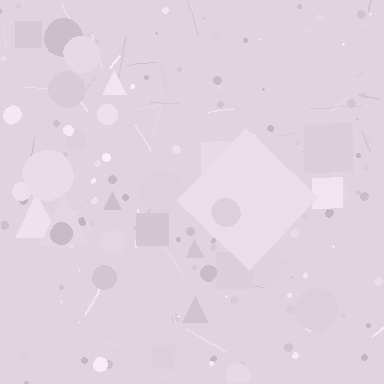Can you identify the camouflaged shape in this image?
The camouflaged shape is a diamond.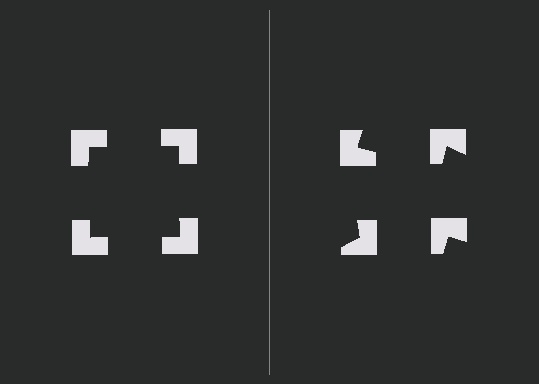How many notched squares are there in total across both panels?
8 — 4 on each side.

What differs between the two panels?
The notched squares are positioned identically on both sides; only the wedge orientations differ. On the left they align to a square; on the right they are misaligned.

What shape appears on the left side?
An illusory square.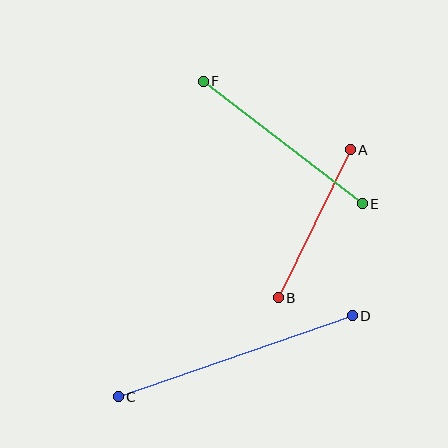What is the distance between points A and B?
The distance is approximately 165 pixels.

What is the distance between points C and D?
The distance is approximately 248 pixels.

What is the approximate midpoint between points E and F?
The midpoint is at approximately (283, 142) pixels.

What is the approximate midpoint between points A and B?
The midpoint is at approximately (314, 224) pixels.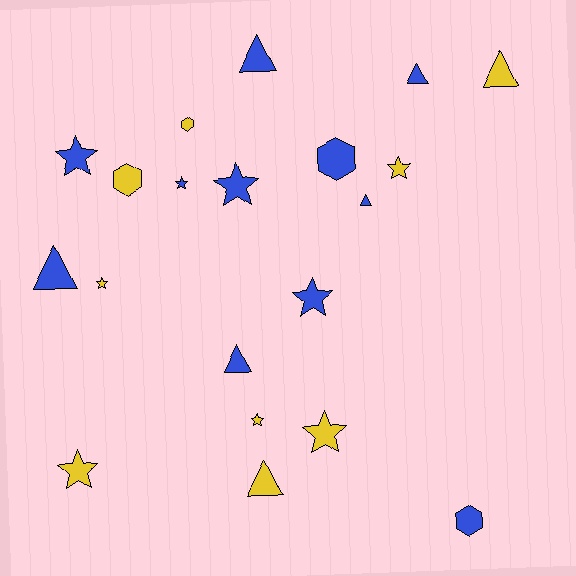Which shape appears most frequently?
Star, with 9 objects.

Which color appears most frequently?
Blue, with 11 objects.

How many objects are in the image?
There are 20 objects.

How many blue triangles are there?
There are 5 blue triangles.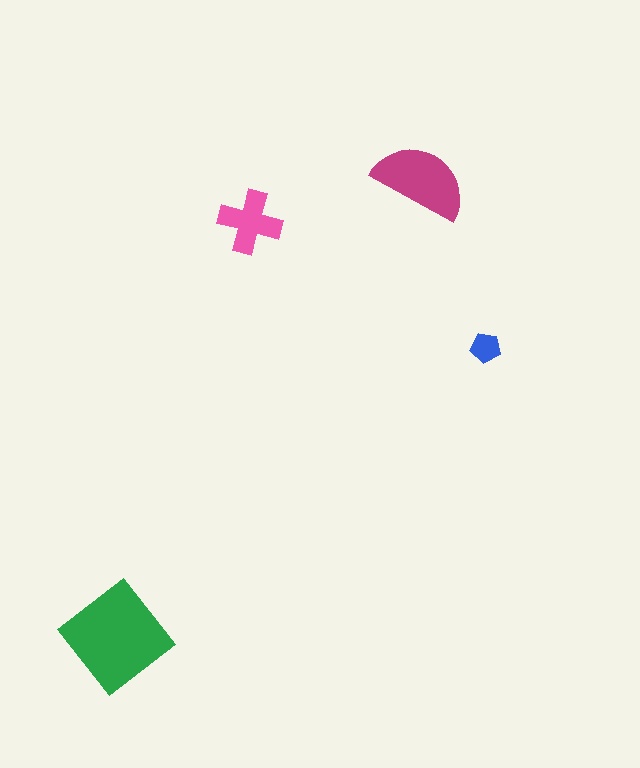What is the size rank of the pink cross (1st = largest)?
3rd.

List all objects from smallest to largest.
The blue pentagon, the pink cross, the magenta semicircle, the green diamond.